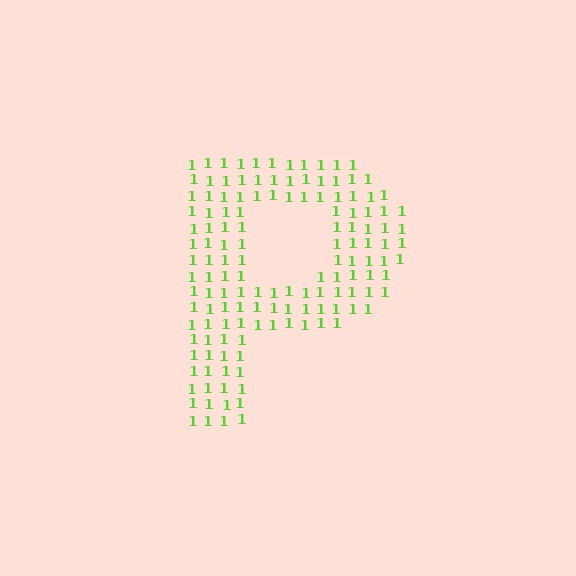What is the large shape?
The large shape is the letter P.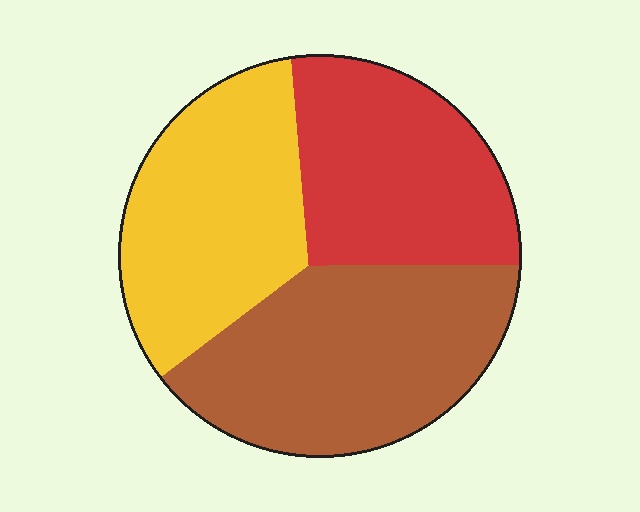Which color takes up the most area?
Brown, at roughly 40%.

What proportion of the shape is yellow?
Yellow takes up about one third (1/3) of the shape.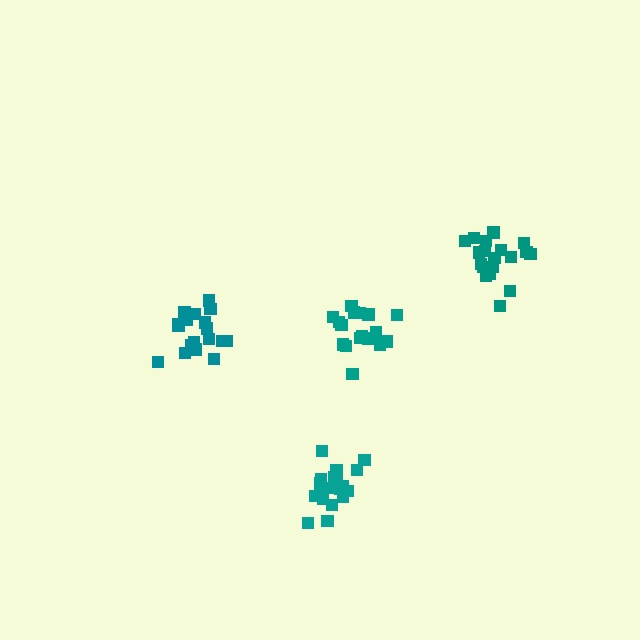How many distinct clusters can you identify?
There are 4 distinct clusters.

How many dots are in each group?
Group 1: 19 dots, Group 2: 18 dots, Group 3: 19 dots, Group 4: 19 dots (75 total).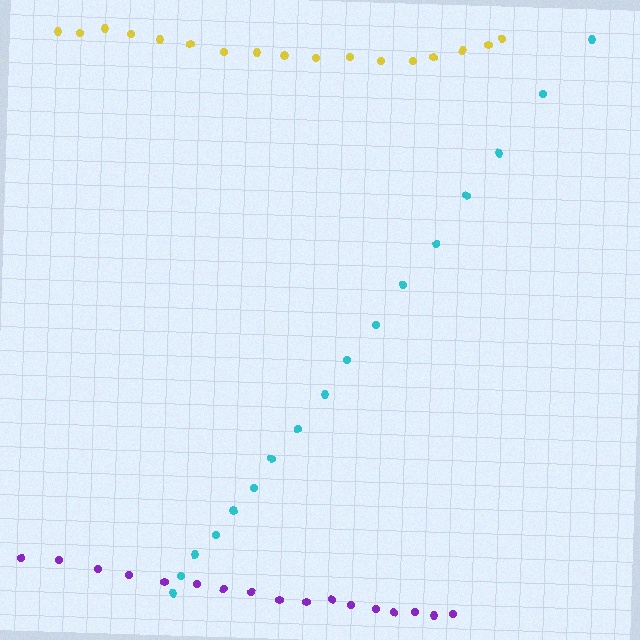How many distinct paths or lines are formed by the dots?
There are 3 distinct paths.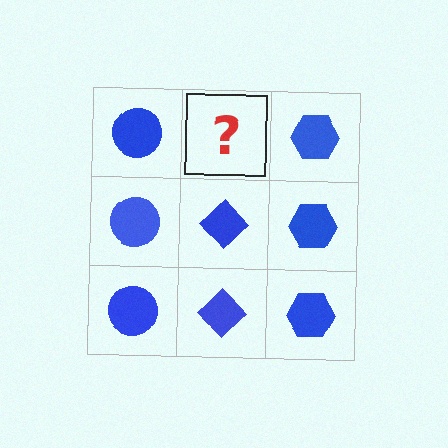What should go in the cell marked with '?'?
The missing cell should contain a blue diamond.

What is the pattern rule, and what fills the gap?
The rule is that each column has a consistent shape. The gap should be filled with a blue diamond.